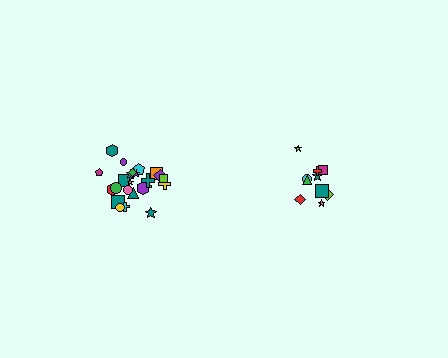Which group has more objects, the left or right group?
The left group.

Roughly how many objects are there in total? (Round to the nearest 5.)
Roughly 35 objects in total.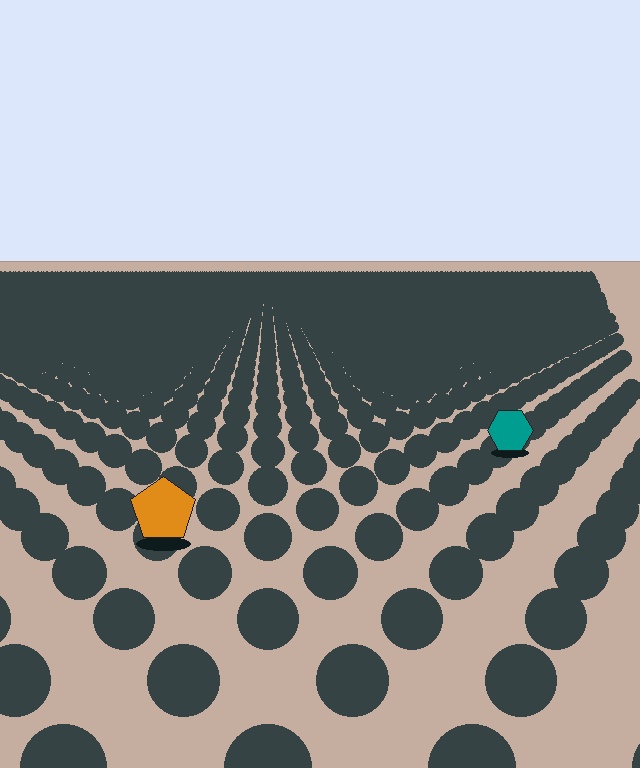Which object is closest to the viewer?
The orange pentagon is closest. The texture marks near it are larger and more spread out.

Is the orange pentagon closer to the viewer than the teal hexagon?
Yes. The orange pentagon is closer — you can tell from the texture gradient: the ground texture is coarser near it.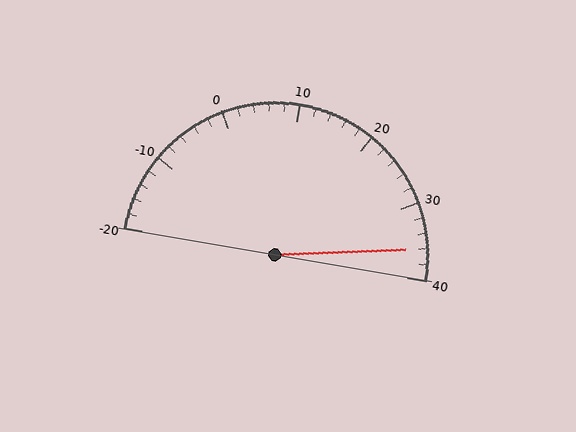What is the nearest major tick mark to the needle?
The nearest major tick mark is 40.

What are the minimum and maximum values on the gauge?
The gauge ranges from -20 to 40.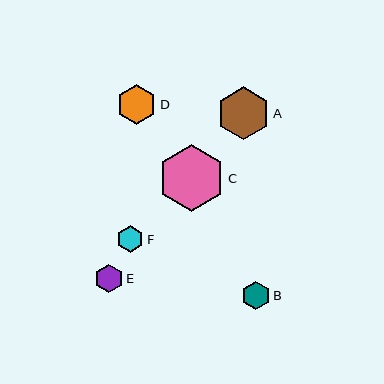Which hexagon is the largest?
Hexagon C is the largest with a size of approximately 67 pixels.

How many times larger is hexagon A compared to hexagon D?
Hexagon A is approximately 1.3 times the size of hexagon D.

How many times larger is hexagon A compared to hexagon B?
Hexagon A is approximately 1.9 times the size of hexagon B.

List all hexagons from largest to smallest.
From largest to smallest: C, A, D, E, B, F.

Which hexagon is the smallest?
Hexagon F is the smallest with a size of approximately 27 pixels.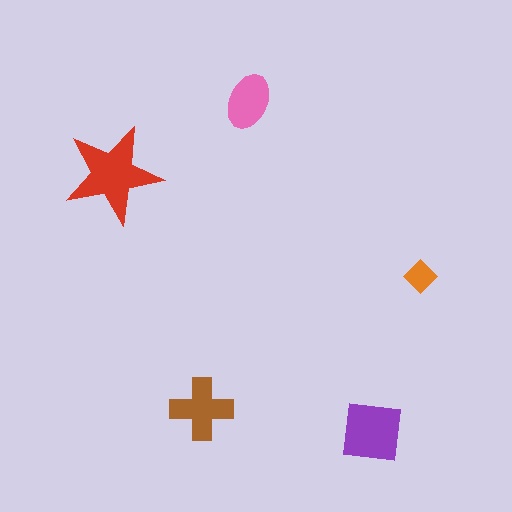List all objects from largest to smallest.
The red star, the purple square, the brown cross, the pink ellipse, the orange diamond.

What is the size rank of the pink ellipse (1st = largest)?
4th.